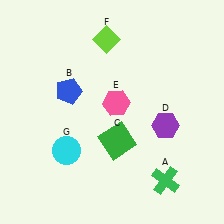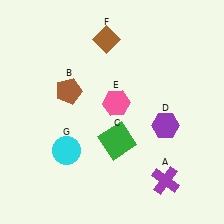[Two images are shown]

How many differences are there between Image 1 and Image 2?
There are 3 differences between the two images.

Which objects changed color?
A changed from green to purple. B changed from blue to brown. F changed from lime to brown.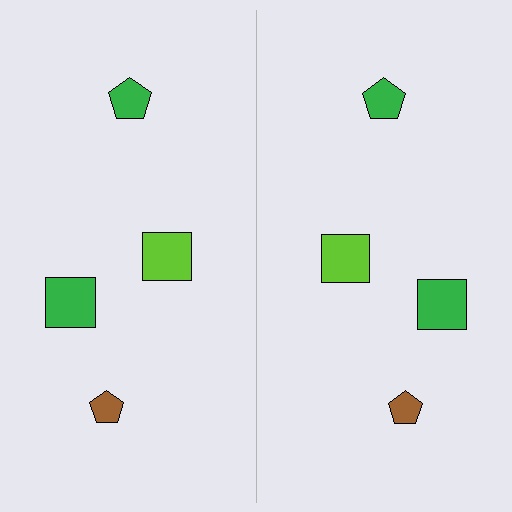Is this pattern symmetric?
Yes, this pattern has bilateral (reflection) symmetry.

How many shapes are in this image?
There are 8 shapes in this image.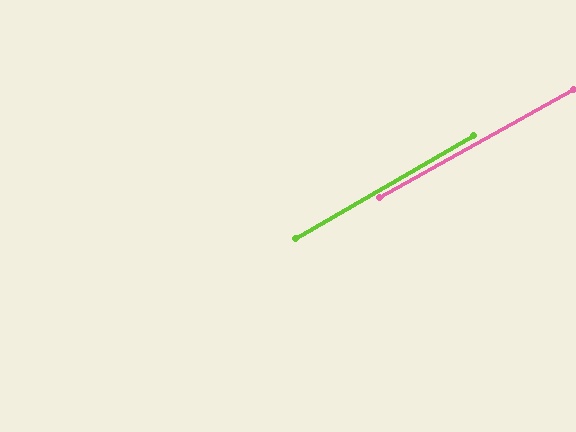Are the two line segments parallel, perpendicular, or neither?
Parallel — their directions differ by only 0.9°.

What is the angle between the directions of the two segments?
Approximately 1 degree.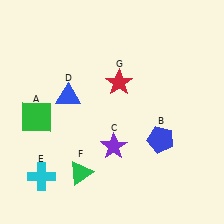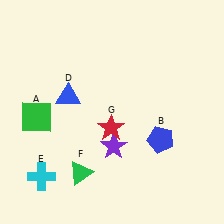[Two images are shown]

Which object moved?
The red star (G) moved down.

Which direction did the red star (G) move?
The red star (G) moved down.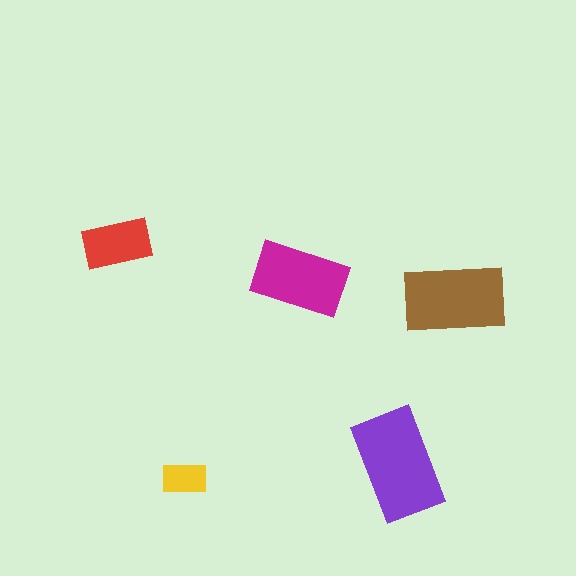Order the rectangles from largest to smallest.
the purple one, the brown one, the magenta one, the red one, the yellow one.